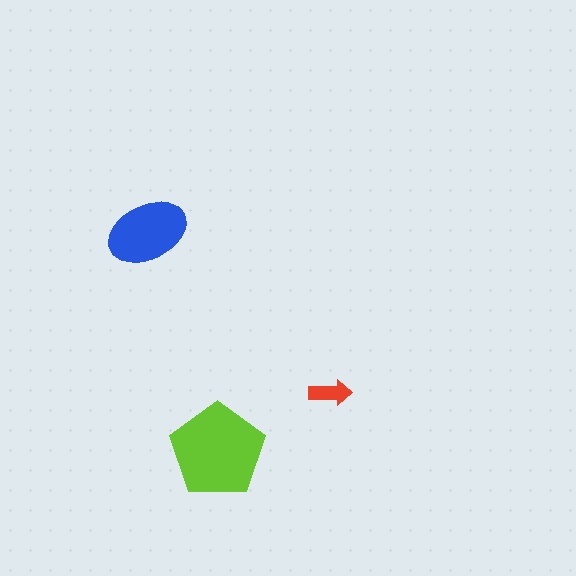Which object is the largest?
The lime pentagon.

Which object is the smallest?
The red arrow.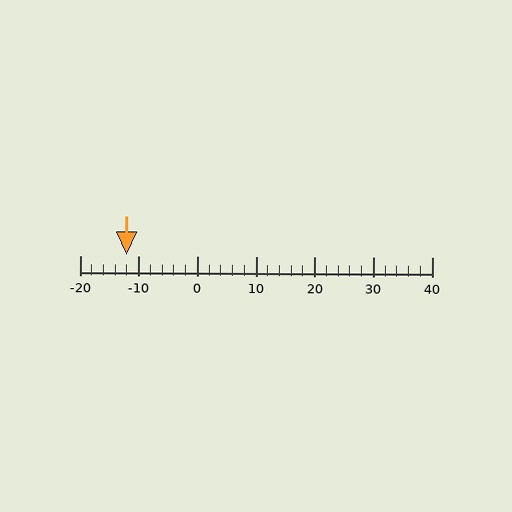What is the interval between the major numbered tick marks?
The major tick marks are spaced 10 units apart.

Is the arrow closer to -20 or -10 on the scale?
The arrow is closer to -10.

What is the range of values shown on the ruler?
The ruler shows values from -20 to 40.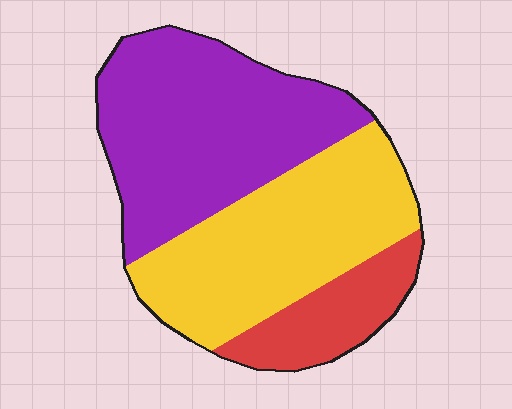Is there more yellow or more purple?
Purple.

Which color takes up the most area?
Purple, at roughly 45%.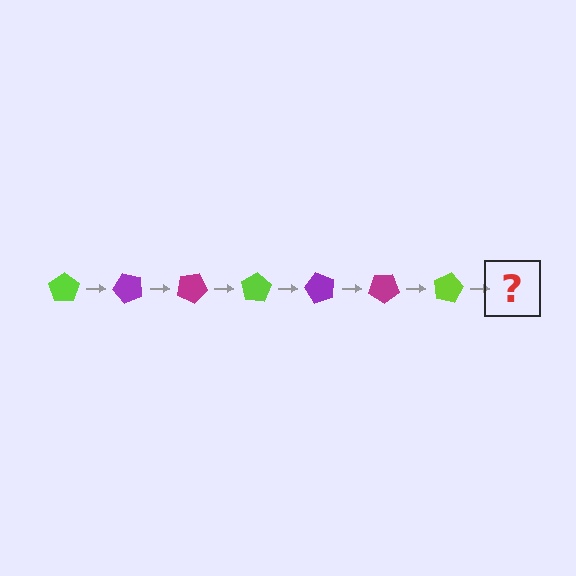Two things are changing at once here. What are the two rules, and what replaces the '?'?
The two rules are that it rotates 50 degrees each step and the color cycles through lime, purple, and magenta. The '?' should be a purple pentagon, rotated 350 degrees from the start.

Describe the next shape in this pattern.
It should be a purple pentagon, rotated 350 degrees from the start.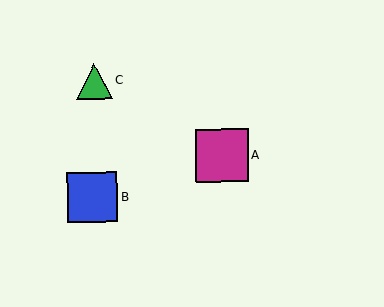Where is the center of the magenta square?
The center of the magenta square is at (222, 155).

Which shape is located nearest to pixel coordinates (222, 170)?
The magenta square (labeled A) at (222, 155) is nearest to that location.